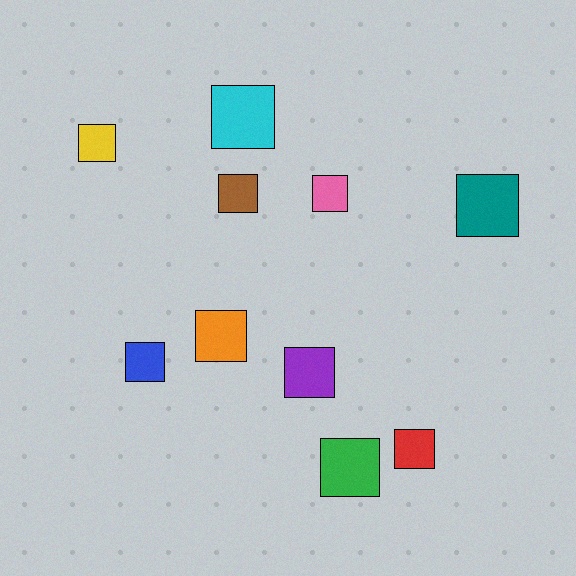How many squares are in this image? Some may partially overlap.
There are 10 squares.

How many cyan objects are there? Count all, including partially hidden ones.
There is 1 cyan object.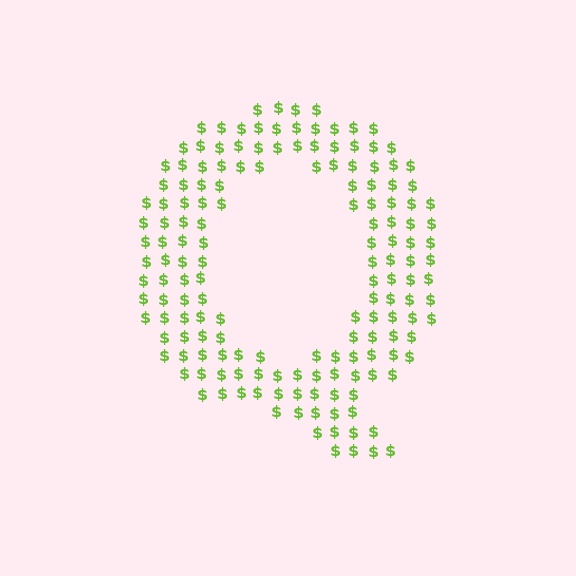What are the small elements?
The small elements are dollar signs.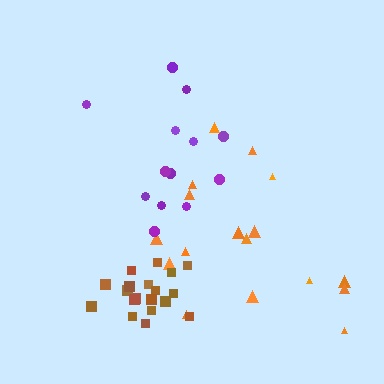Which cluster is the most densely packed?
Brown.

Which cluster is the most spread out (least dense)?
Orange.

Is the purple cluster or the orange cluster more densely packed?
Purple.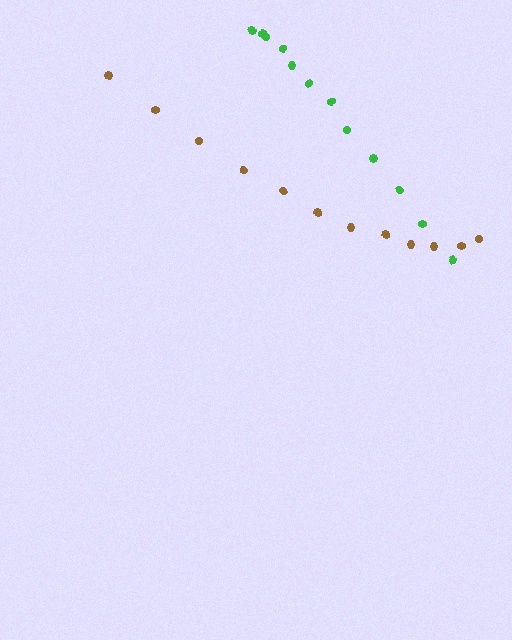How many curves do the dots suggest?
There are 2 distinct paths.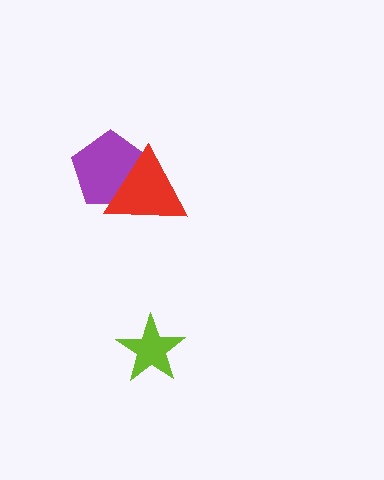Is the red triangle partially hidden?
No, no other shape covers it.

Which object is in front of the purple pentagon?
The red triangle is in front of the purple pentagon.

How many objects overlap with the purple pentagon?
1 object overlaps with the purple pentagon.